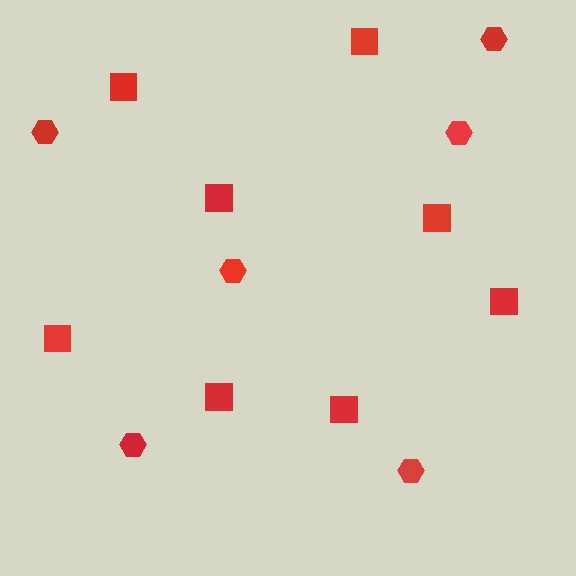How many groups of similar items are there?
There are 2 groups: one group of squares (8) and one group of hexagons (6).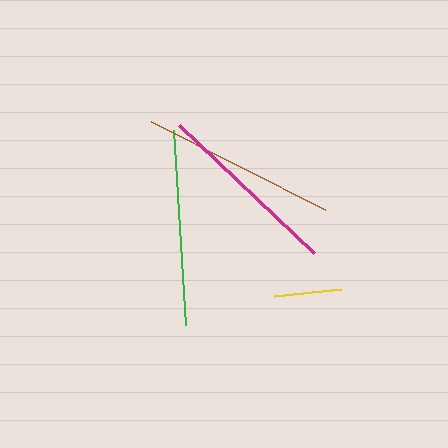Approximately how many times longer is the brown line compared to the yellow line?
The brown line is approximately 2.9 times the length of the yellow line.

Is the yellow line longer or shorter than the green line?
The green line is longer than the yellow line.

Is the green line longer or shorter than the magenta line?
The green line is longer than the magenta line.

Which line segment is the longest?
The green line is the longest at approximately 196 pixels.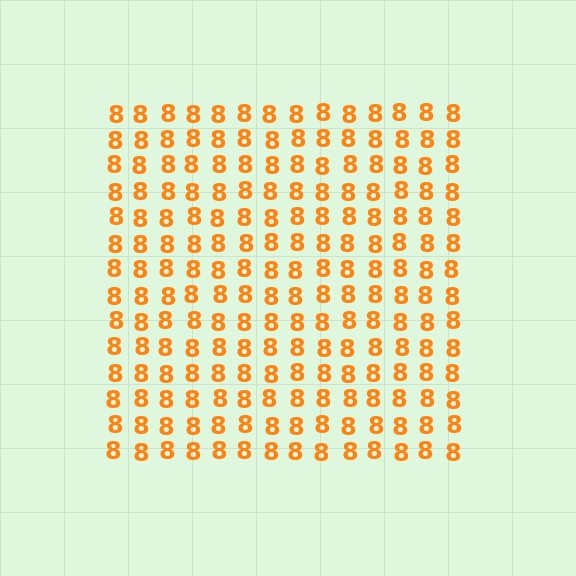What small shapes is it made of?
It is made of small digit 8's.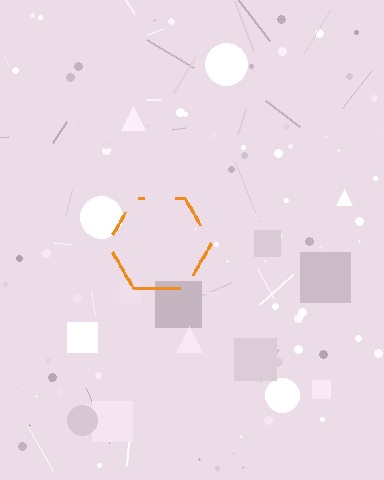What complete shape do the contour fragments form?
The contour fragments form a hexagon.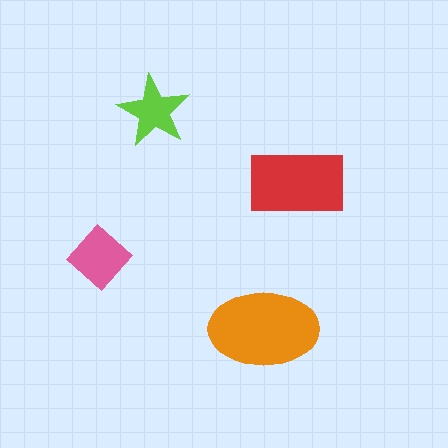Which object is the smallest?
The lime star.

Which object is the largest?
The orange ellipse.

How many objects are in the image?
There are 4 objects in the image.